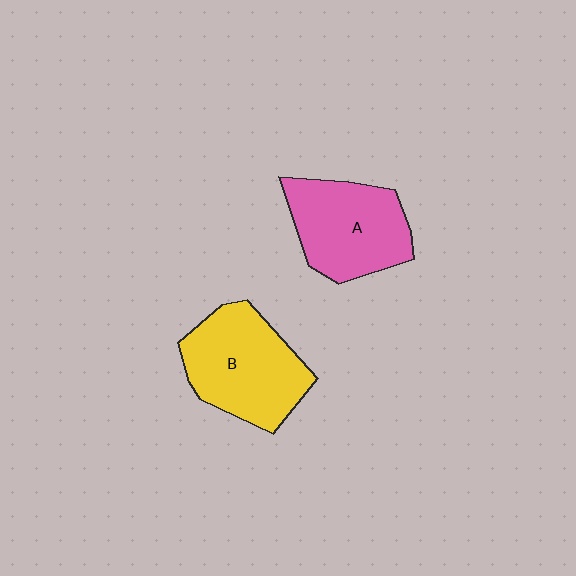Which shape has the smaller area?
Shape A (pink).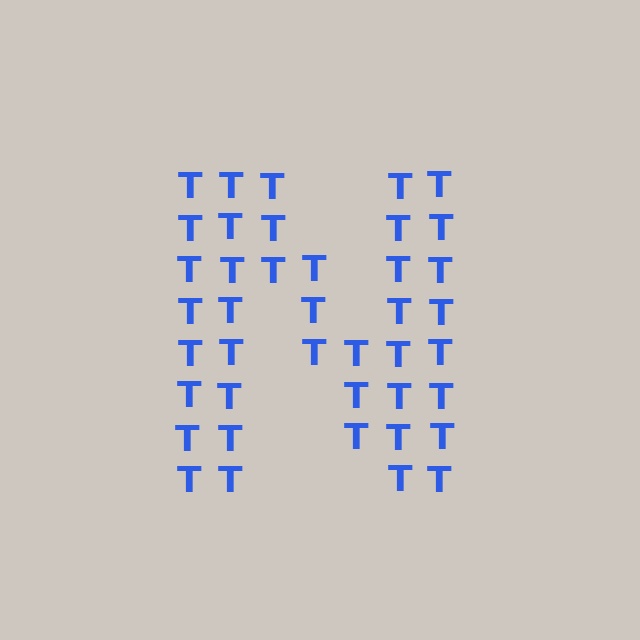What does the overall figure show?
The overall figure shows the letter N.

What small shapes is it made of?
It is made of small letter T's.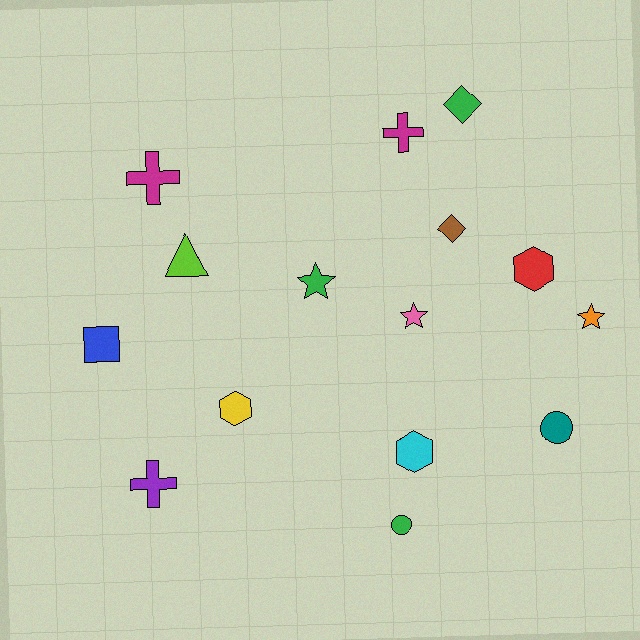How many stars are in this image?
There are 3 stars.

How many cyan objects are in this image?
There is 1 cyan object.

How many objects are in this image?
There are 15 objects.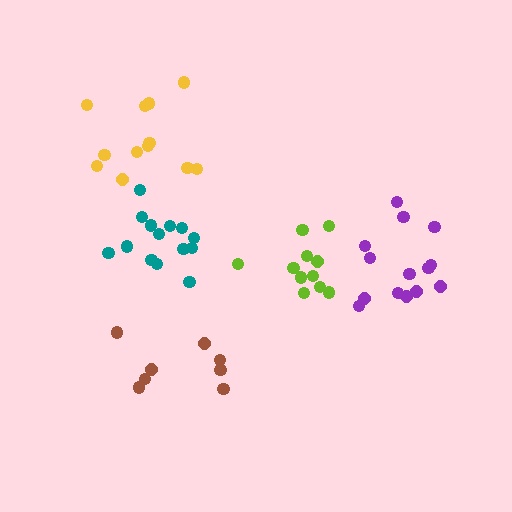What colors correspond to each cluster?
The clusters are colored: teal, purple, yellow, brown, lime.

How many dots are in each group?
Group 1: 14 dots, Group 2: 14 dots, Group 3: 12 dots, Group 4: 8 dots, Group 5: 11 dots (59 total).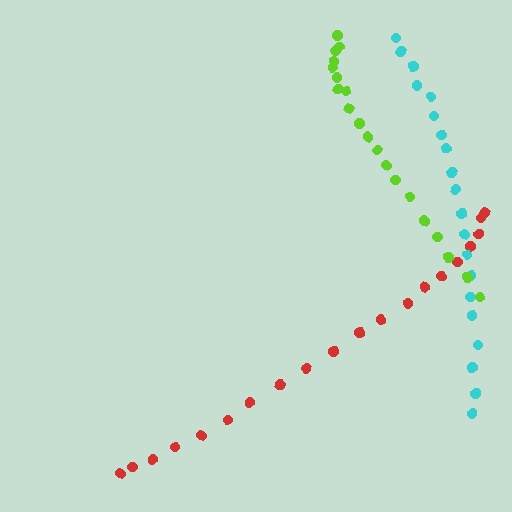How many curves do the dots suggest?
There are 3 distinct paths.